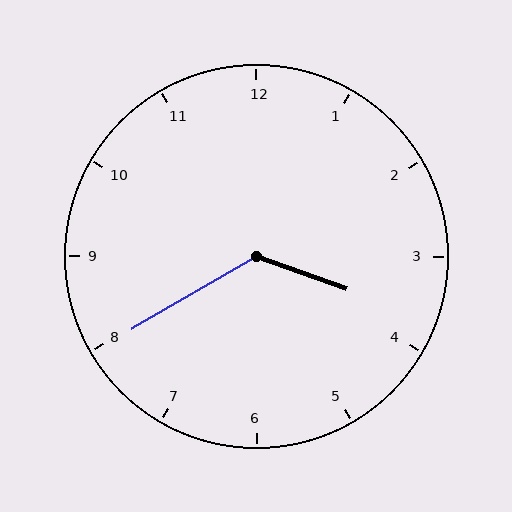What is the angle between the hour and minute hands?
Approximately 130 degrees.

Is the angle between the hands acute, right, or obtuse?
It is obtuse.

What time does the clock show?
3:40.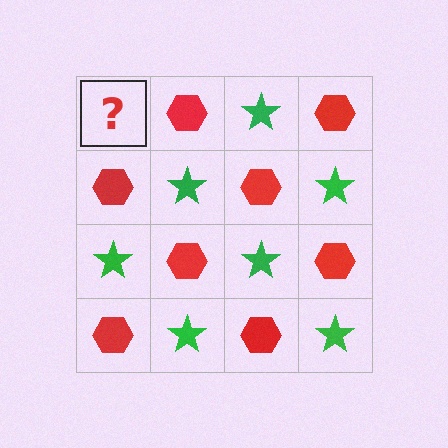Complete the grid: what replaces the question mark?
The question mark should be replaced with a green star.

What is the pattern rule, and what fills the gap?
The rule is that it alternates green star and red hexagon in a checkerboard pattern. The gap should be filled with a green star.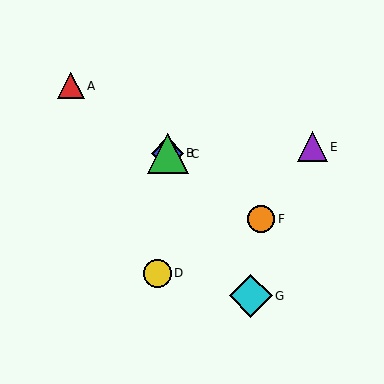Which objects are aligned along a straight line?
Objects A, B, C, F are aligned along a straight line.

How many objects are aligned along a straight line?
4 objects (A, B, C, F) are aligned along a straight line.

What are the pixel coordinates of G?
Object G is at (251, 296).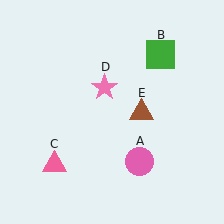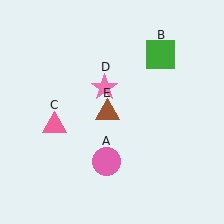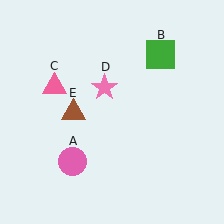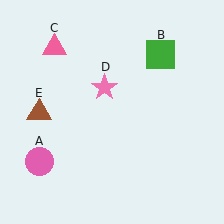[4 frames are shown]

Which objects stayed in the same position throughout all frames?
Green square (object B) and pink star (object D) remained stationary.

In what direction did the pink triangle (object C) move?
The pink triangle (object C) moved up.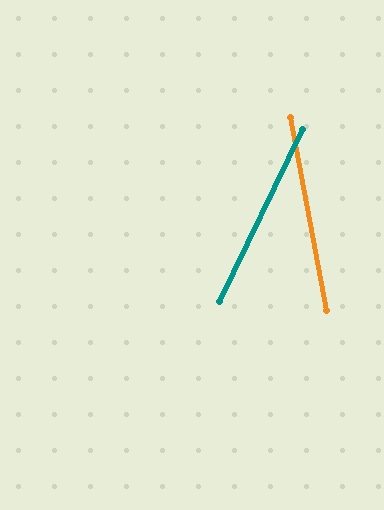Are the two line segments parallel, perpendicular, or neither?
Neither parallel nor perpendicular — they differ by about 36°.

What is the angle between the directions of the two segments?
Approximately 36 degrees.